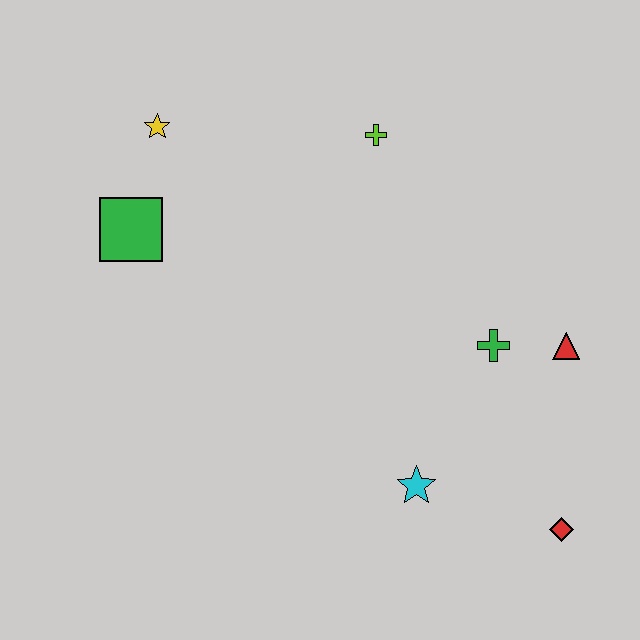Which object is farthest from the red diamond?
The yellow star is farthest from the red diamond.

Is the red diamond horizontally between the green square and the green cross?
No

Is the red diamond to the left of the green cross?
No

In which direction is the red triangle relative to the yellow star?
The red triangle is to the right of the yellow star.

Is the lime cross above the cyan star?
Yes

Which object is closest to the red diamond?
The cyan star is closest to the red diamond.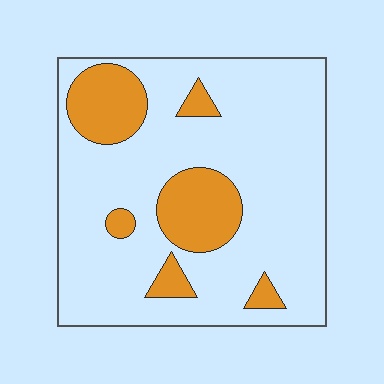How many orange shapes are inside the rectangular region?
6.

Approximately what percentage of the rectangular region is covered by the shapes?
Approximately 20%.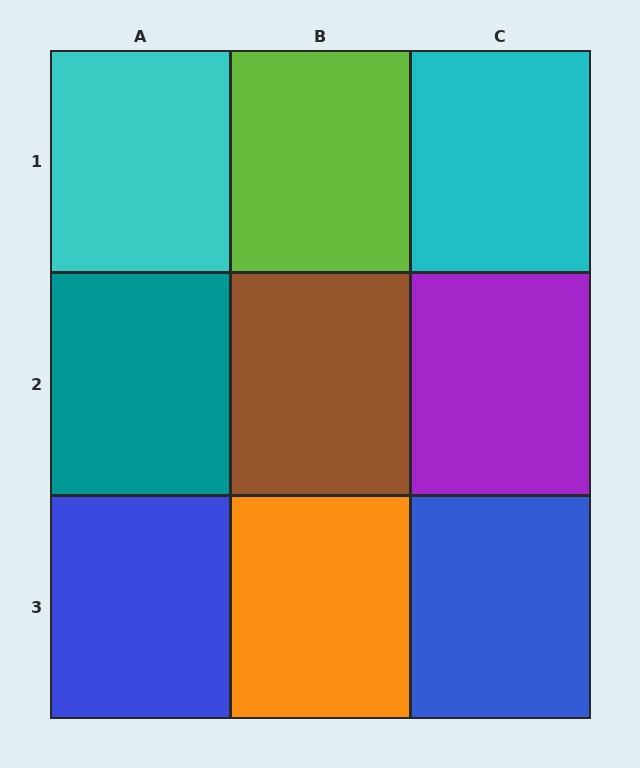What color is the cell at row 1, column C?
Cyan.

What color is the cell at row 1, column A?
Cyan.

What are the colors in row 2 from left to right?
Teal, brown, purple.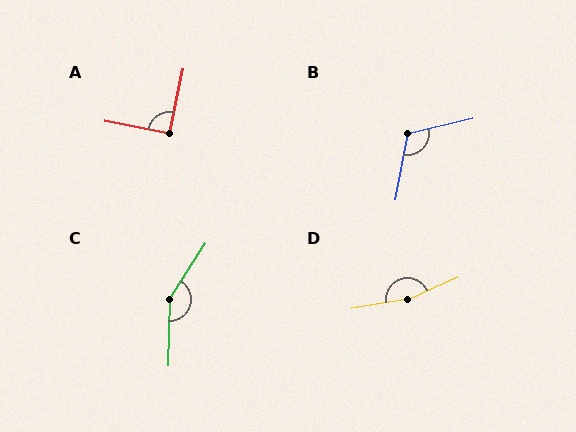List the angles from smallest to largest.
A (91°), B (114°), C (148°), D (165°).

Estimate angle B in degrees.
Approximately 114 degrees.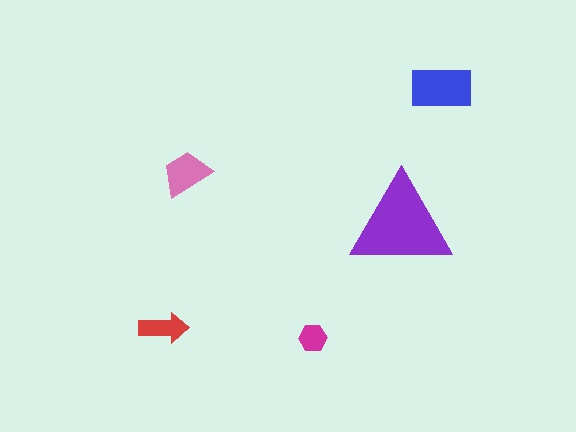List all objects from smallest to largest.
The magenta hexagon, the red arrow, the pink trapezoid, the blue rectangle, the purple triangle.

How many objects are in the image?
There are 5 objects in the image.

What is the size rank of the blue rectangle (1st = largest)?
2nd.